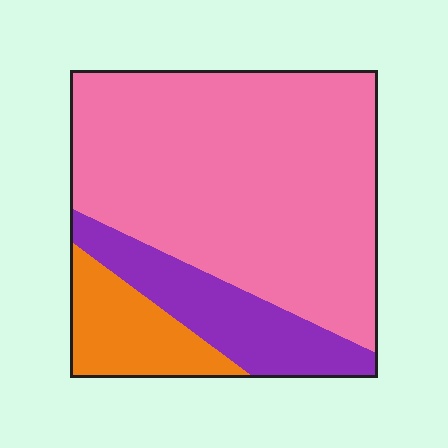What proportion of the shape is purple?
Purple covers around 20% of the shape.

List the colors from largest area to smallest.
From largest to smallest: pink, purple, orange.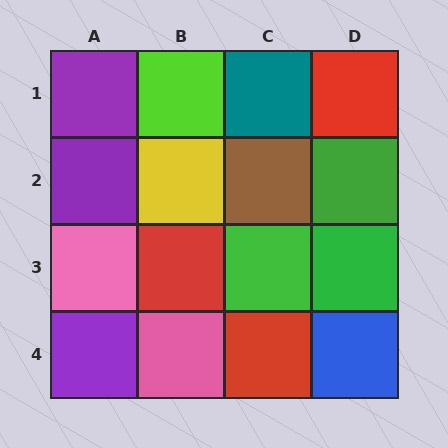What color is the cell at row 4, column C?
Red.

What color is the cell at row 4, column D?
Blue.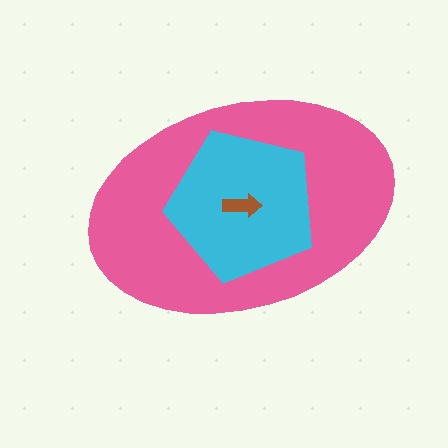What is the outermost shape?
The pink ellipse.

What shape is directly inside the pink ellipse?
The cyan pentagon.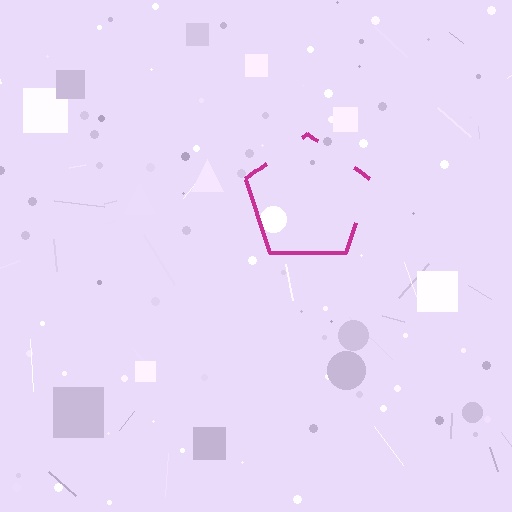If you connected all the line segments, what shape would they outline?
They would outline a pentagon.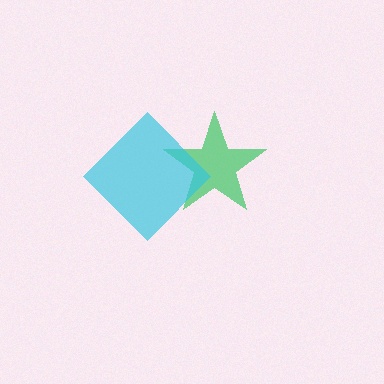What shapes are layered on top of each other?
The layered shapes are: a green star, a cyan diamond.